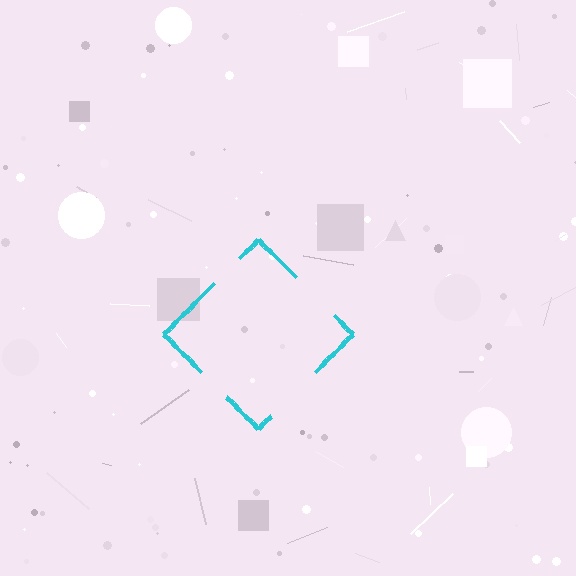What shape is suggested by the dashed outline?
The dashed outline suggests a diamond.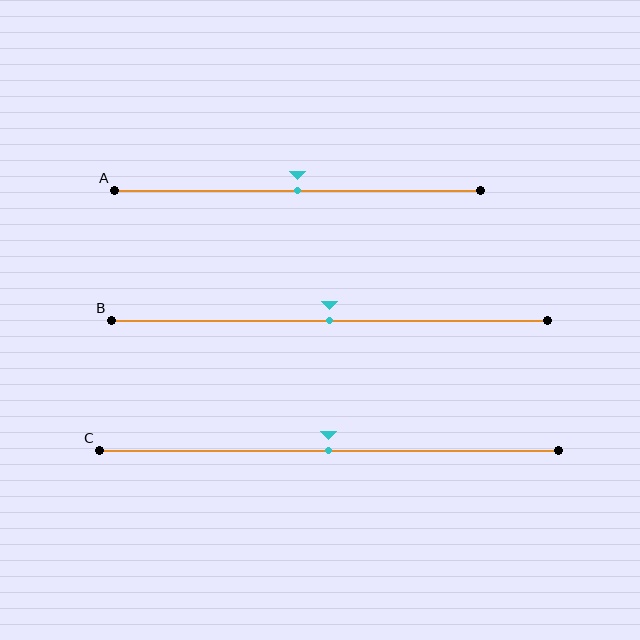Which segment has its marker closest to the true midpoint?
Segment A has its marker closest to the true midpoint.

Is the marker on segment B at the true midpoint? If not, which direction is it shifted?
Yes, the marker on segment B is at the true midpoint.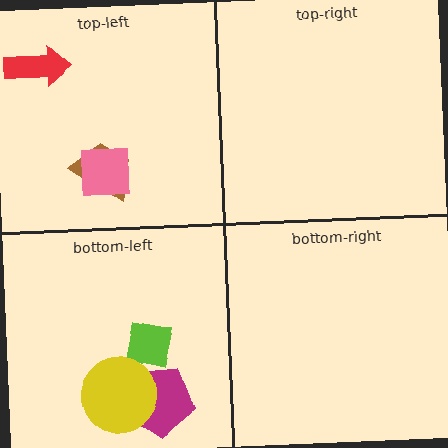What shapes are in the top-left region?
The brown trapezoid, the red arrow, the pink square.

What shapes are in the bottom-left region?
The magenta pentagon, the lime square, the yellow circle.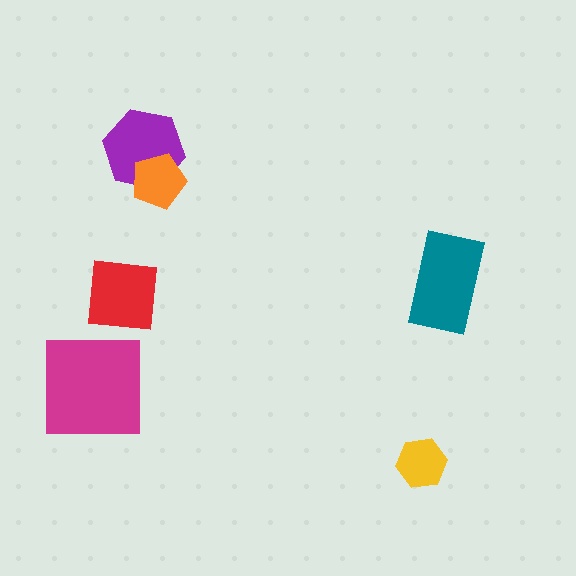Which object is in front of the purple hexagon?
The orange pentagon is in front of the purple hexagon.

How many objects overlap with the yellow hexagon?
0 objects overlap with the yellow hexagon.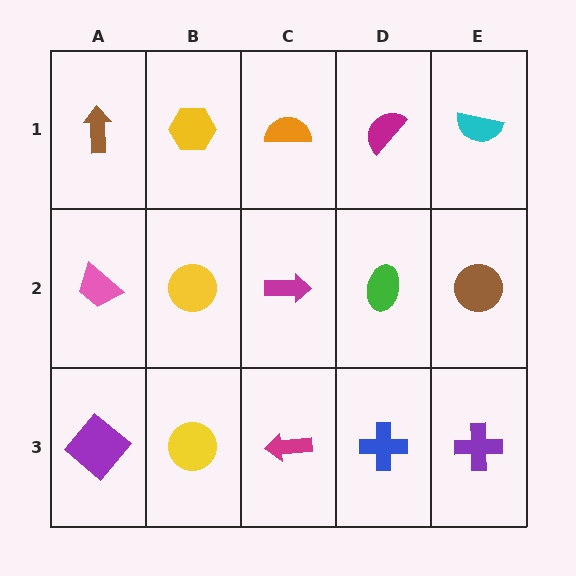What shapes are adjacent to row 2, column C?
An orange semicircle (row 1, column C), a magenta arrow (row 3, column C), a yellow circle (row 2, column B), a green ellipse (row 2, column D).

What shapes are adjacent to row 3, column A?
A pink trapezoid (row 2, column A), a yellow circle (row 3, column B).